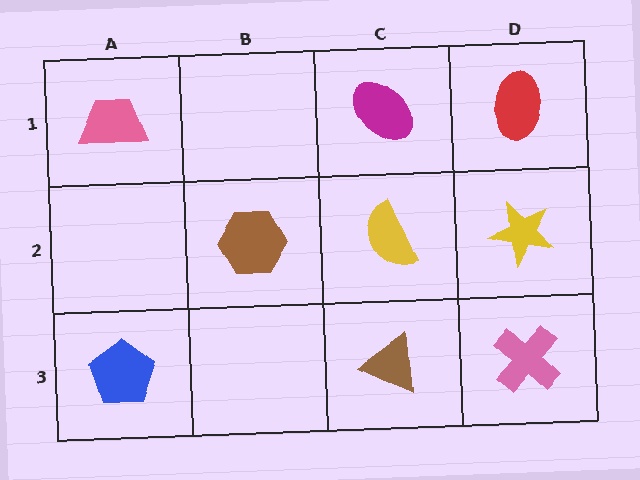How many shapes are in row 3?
3 shapes.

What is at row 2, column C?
A yellow semicircle.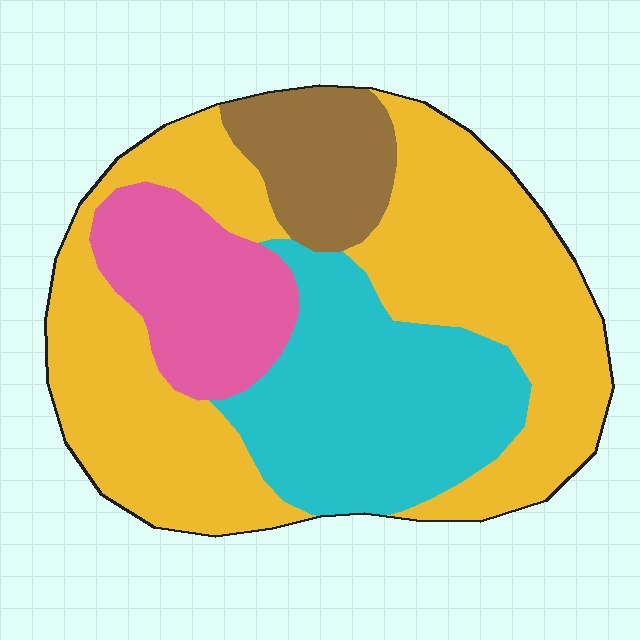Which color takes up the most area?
Yellow, at roughly 50%.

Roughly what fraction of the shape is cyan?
Cyan takes up about one quarter (1/4) of the shape.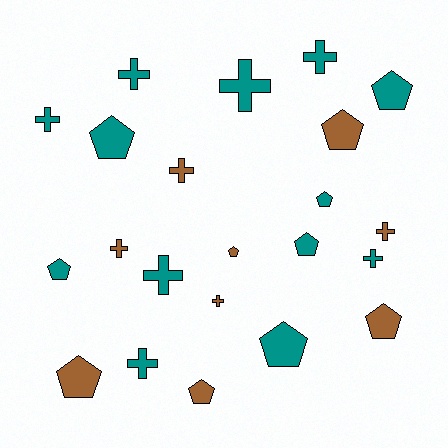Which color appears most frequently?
Teal, with 13 objects.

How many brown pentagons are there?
There are 5 brown pentagons.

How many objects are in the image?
There are 22 objects.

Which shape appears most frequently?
Cross, with 11 objects.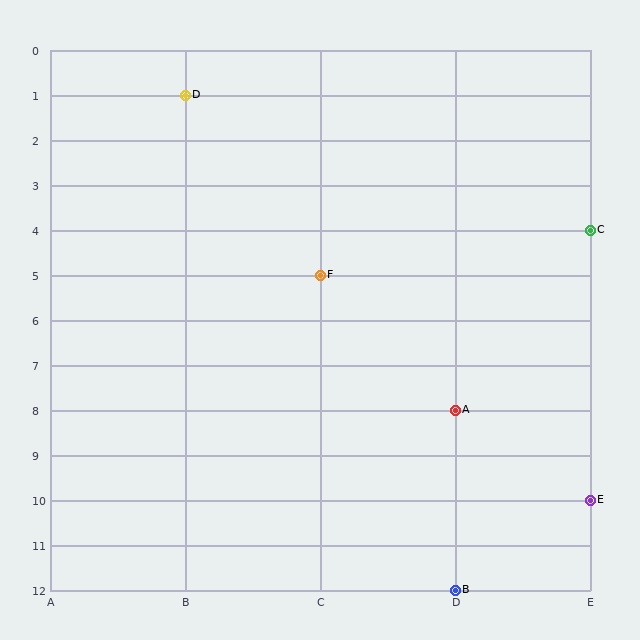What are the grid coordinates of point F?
Point F is at grid coordinates (C, 5).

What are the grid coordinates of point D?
Point D is at grid coordinates (B, 1).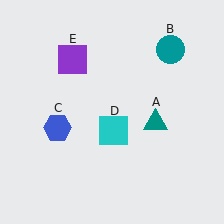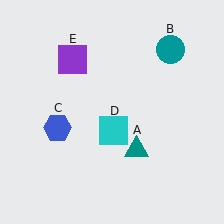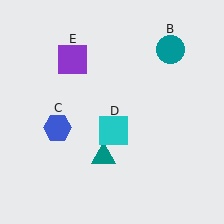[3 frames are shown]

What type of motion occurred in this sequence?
The teal triangle (object A) rotated clockwise around the center of the scene.